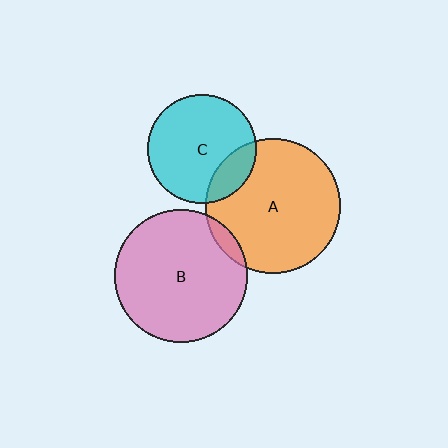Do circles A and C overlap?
Yes.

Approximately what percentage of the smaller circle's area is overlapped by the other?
Approximately 20%.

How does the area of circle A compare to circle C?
Approximately 1.5 times.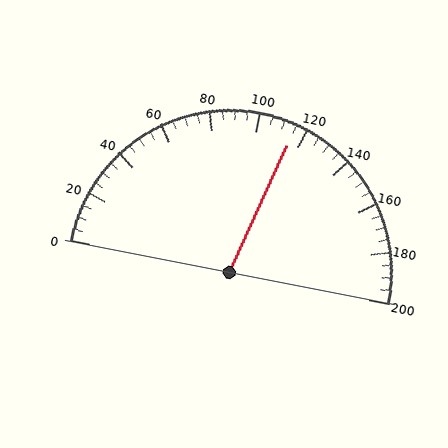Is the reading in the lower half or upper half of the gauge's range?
The reading is in the upper half of the range (0 to 200).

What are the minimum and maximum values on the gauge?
The gauge ranges from 0 to 200.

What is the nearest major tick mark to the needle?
The nearest major tick mark is 120.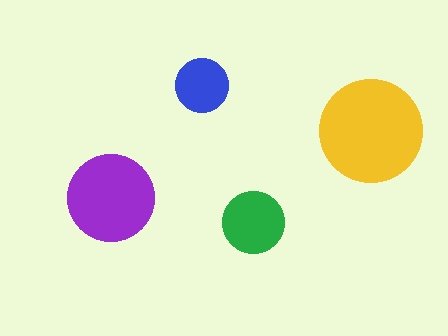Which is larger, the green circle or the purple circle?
The purple one.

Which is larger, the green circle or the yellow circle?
The yellow one.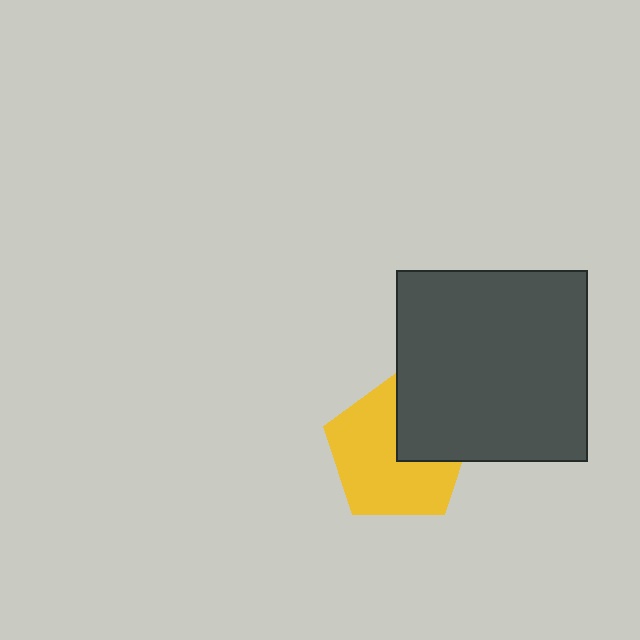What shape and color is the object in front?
The object in front is a dark gray square.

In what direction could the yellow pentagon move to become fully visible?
The yellow pentagon could move toward the lower-left. That would shift it out from behind the dark gray square entirely.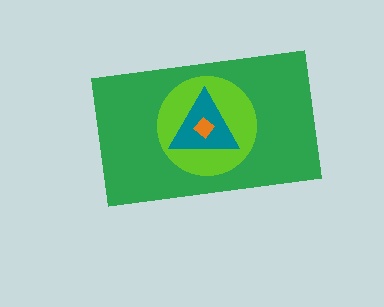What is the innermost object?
The orange diamond.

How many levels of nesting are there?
4.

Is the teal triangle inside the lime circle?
Yes.